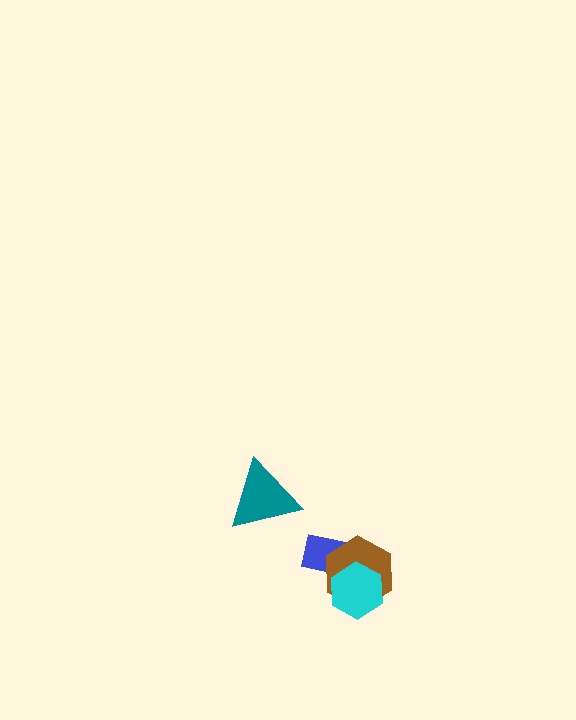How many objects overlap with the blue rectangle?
2 objects overlap with the blue rectangle.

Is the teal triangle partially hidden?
No, no other shape covers it.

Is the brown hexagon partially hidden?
Yes, it is partially covered by another shape.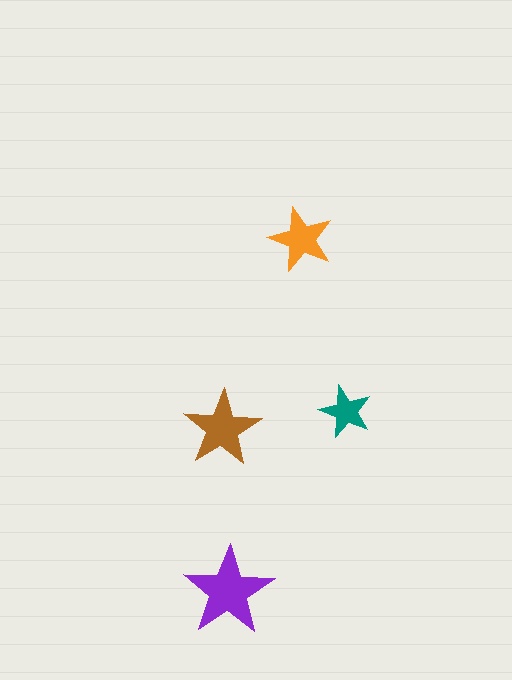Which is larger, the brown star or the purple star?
The purple one.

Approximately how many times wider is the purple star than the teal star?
About 1.5 times wider.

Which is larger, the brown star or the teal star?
The brown one.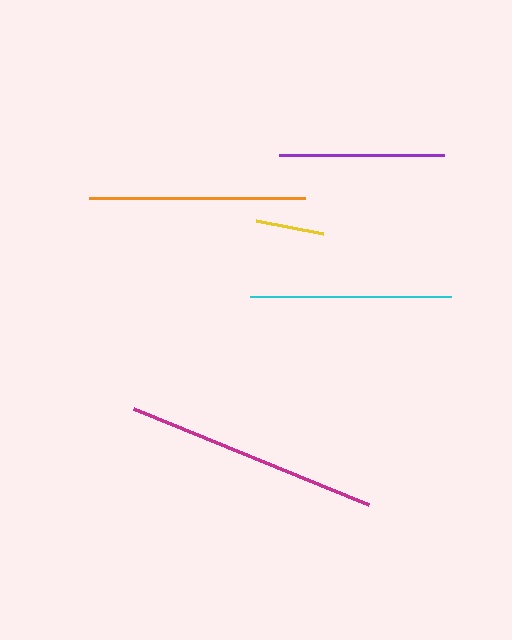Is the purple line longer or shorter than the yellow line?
The purple line is longer than the yellow line.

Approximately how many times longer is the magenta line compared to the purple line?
The magenta line is approximately 1.5 times the length of the purple line.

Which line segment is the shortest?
The yellow line is the shortest at approximately 69 pixels.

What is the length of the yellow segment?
The yellow segment is approximately 69 pixels long.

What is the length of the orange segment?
The orange segment is approximately 216 pixels long.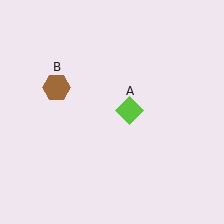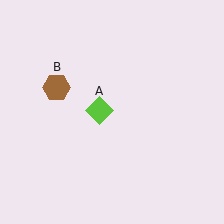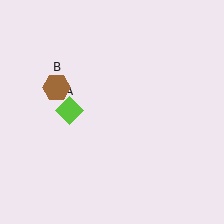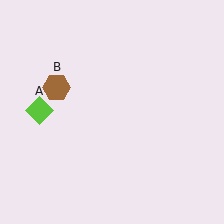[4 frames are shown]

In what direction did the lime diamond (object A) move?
The lime diamond (object A) moved left.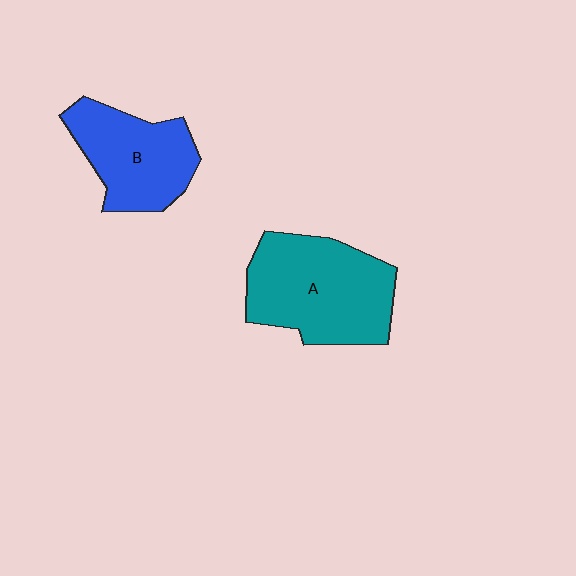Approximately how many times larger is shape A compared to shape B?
Approximately 1.4 times.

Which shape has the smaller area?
Shape B (blue).